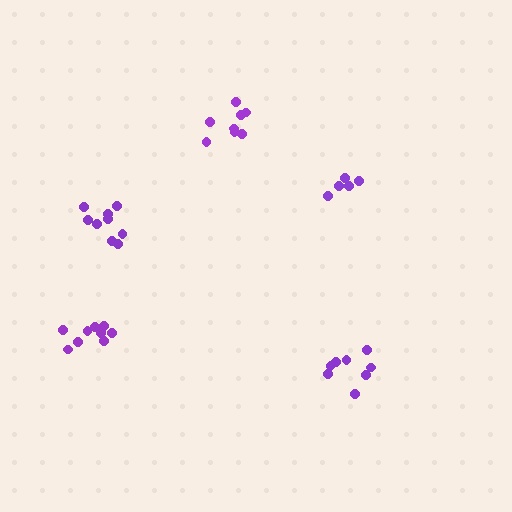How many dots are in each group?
Group 1: 5 dots, Group 2: 9 dots, Group 3: 8 dots, Group 4: 9 dots, Group 5: 8 dots (39 total).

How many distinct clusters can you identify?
There are 5 distinct clusters.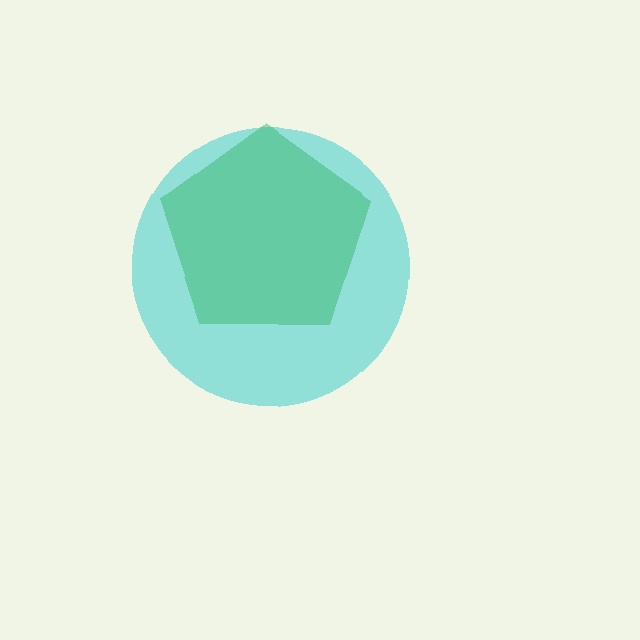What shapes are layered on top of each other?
The layered shapes are: a cyan circle, a green pentagon.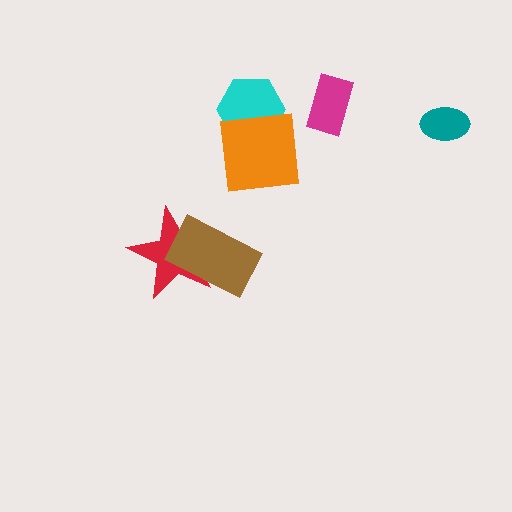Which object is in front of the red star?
The brown rectangle is in front of the red star.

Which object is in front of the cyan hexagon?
The orange square is in front of the cyan hexagon.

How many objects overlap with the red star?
1 object overlaps with the red star.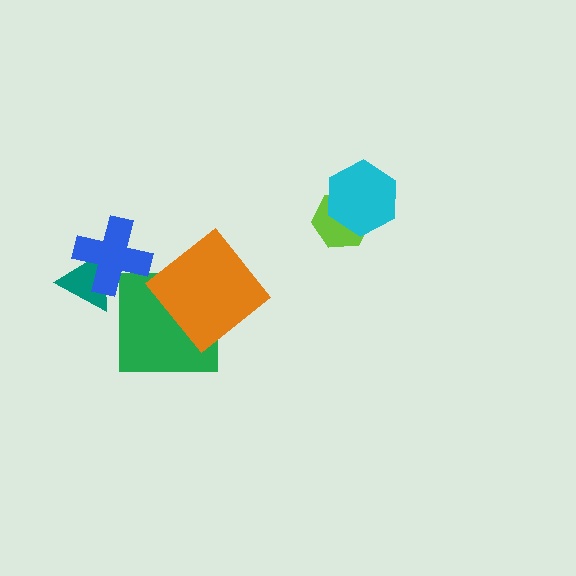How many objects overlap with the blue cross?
1 object overlaps with the blue cross.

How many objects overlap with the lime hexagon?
1 object overlaps with the lime hexagon.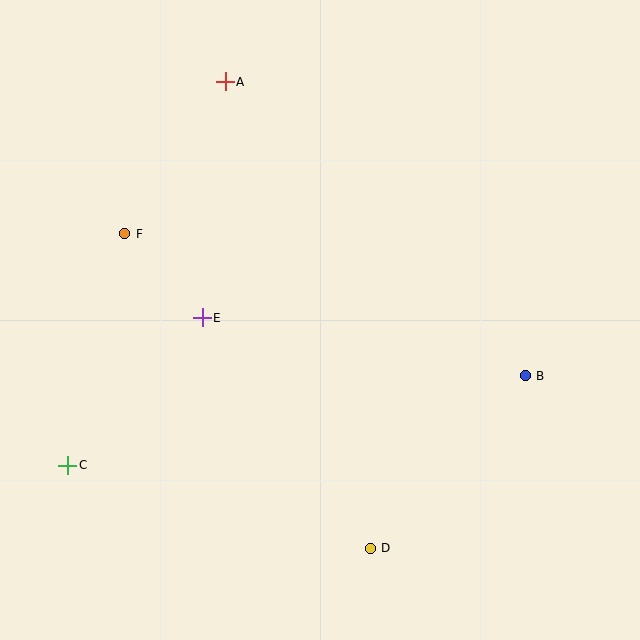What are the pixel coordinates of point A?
Point A is at (225, 82).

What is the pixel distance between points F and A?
The distance between F and A is 182 pixels.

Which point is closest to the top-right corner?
Point B is closest to the top-right corner.